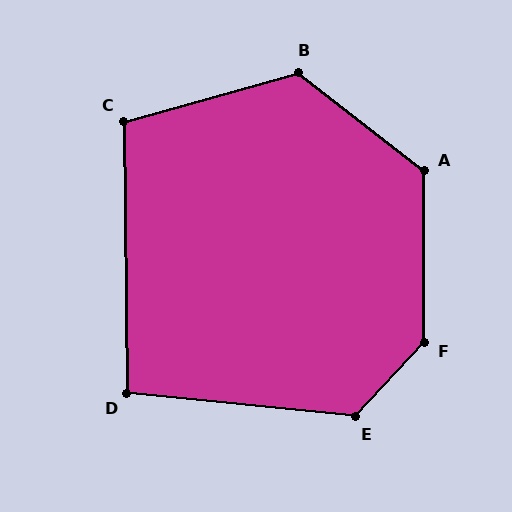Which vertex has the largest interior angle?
F, at approximately 137 degrees.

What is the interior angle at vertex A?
Approximately 128 degrees (obtuse).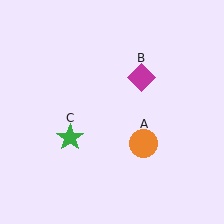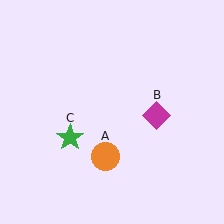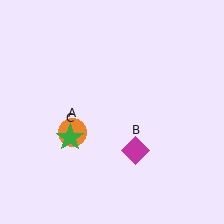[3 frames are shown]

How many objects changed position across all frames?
2 objects changed position: orange circle (object A), magenta diamond (object B).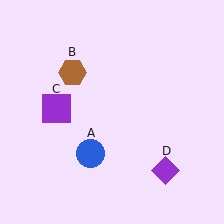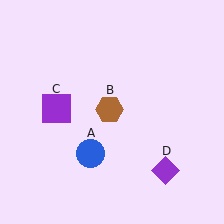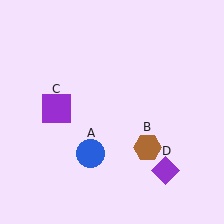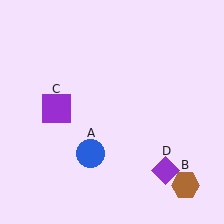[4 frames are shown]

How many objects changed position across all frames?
1 object changed position: brown hexagon (object B).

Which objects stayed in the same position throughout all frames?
Blue circle (object A) and purple square (object C) and purple diamond (object D) remained stationary.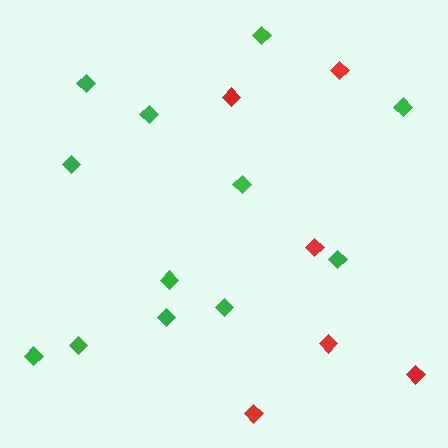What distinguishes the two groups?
There are 2 groups: one group of red diamonds (6) and one group of green diamonds (12).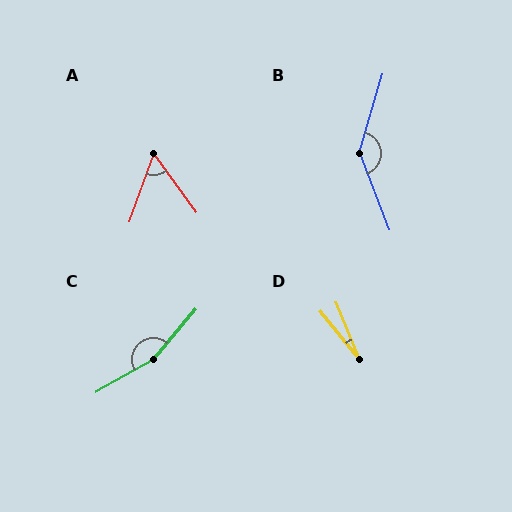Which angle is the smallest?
D, at approximately 17 degrees.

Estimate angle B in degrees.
Approximately 143 degrees.